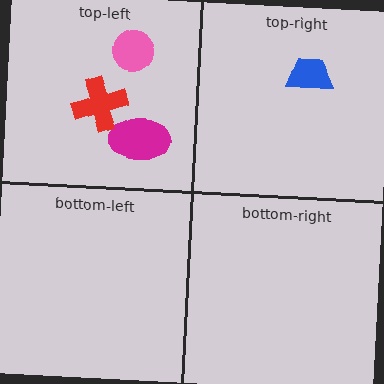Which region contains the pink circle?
The top-left region.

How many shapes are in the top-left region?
3.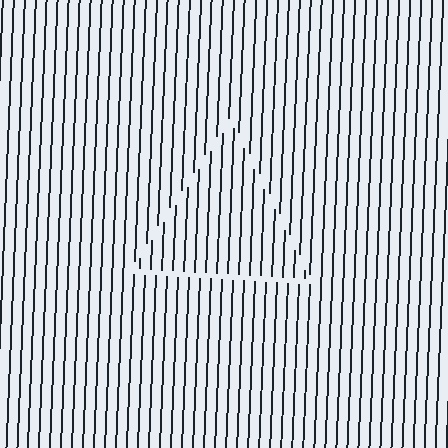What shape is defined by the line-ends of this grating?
An illusory triangle. The interior of the shape contains the same grating, shifted by half a period — the contour is defined by the phase discontinuity where line-ends from the inner and outer gratings abut.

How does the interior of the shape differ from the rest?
The interior of the shape contains the same grating, shifted by half a period — the contour is defined by the phase discontinuity where line-ends from the inner and outer gratings abut.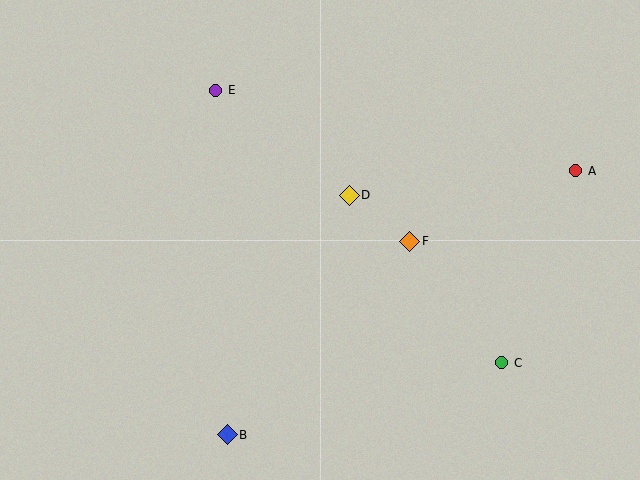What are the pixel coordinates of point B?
Point B is at (227, 435).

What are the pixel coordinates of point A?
Point A is at (576, 171).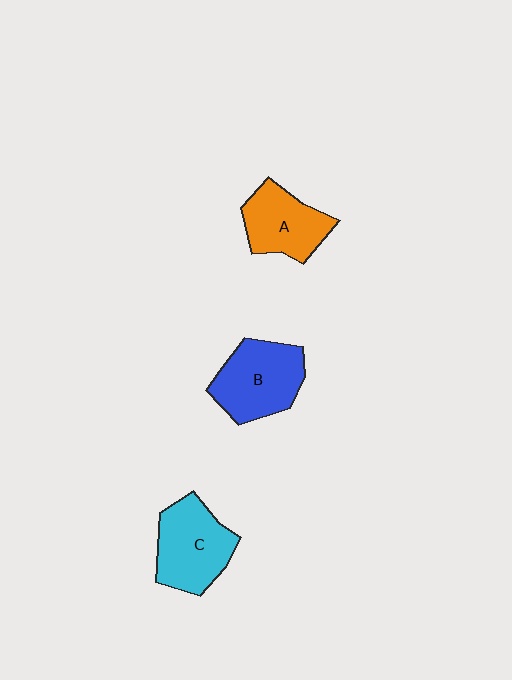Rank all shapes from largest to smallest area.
From largest to smallest: B (blue), C (cyan), A (orange).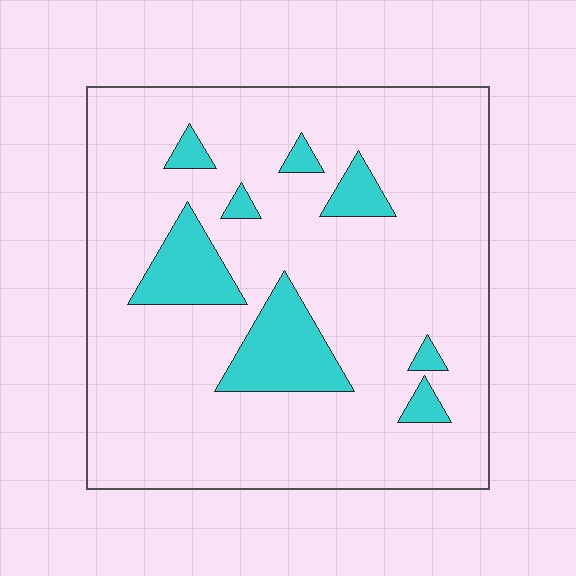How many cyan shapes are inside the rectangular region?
8.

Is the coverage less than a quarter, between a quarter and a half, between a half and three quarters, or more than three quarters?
Less than a quarter.